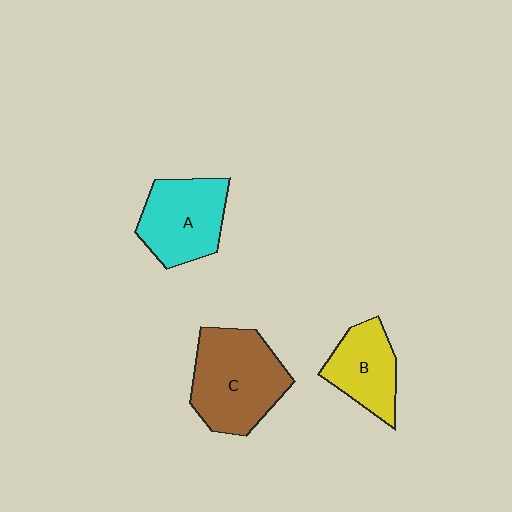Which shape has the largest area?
Shape C (brown).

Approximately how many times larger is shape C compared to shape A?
Approximately 1.3 times.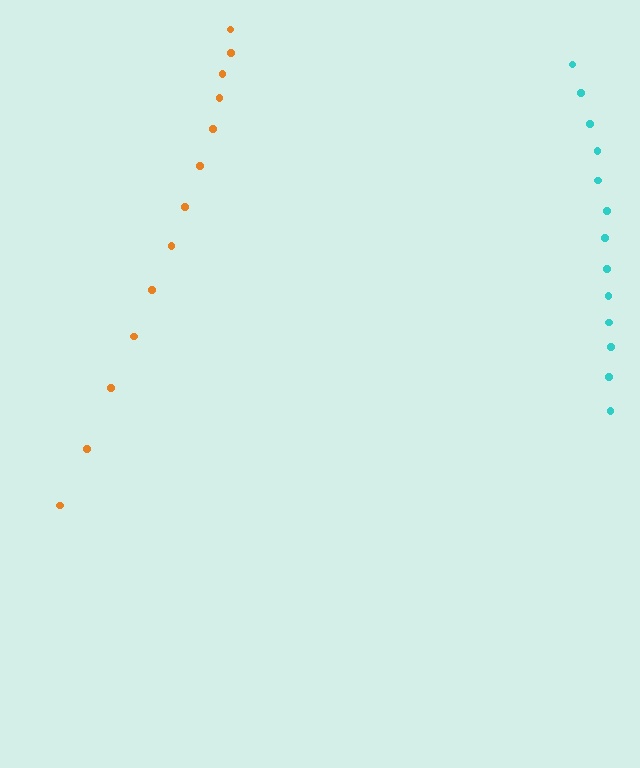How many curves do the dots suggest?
There are 2 distinct paths.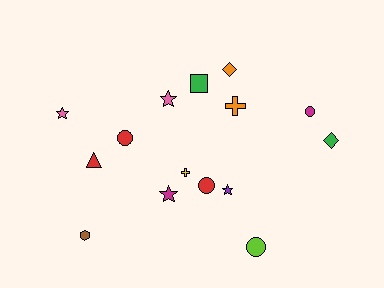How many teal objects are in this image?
There are no teal objects.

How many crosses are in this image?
There are 2 crosses.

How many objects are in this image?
There are 15 objects.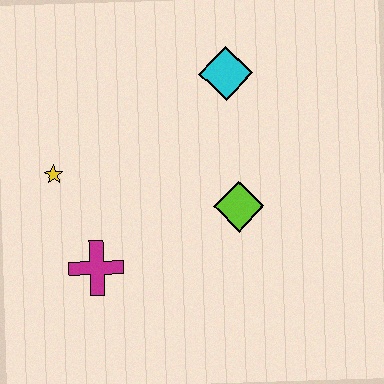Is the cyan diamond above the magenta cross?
Yes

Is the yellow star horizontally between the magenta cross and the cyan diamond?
No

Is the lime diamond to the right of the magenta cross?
Yes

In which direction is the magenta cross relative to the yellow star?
The magenta cross is below the yellow star.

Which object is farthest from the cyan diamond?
The magenta cross is farthest from the cyan diamond.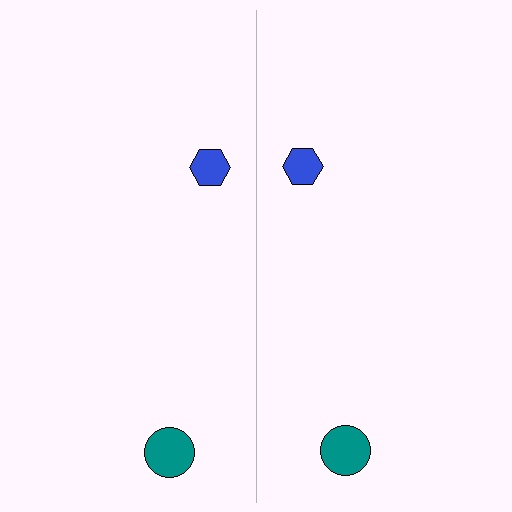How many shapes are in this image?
There are 4 shapes in this image.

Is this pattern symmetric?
Yes, this pattern has bilateral (reflection) symmetry.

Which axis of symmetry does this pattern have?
The pattern has a vertical axis of symmetry running through the center of the image.